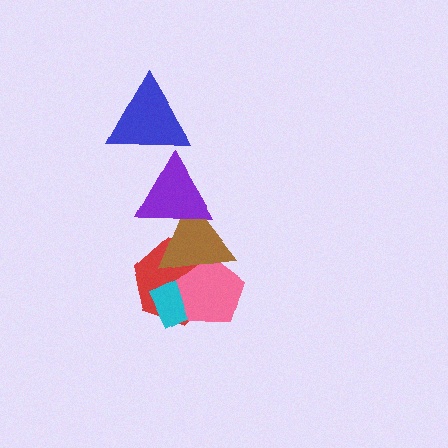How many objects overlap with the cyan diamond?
3 objects overlap with the cyan diamond.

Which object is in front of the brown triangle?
The purple triangle is in front of the brown triangle.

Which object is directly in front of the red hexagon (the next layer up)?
The cyan diamond is directly in front of the red hexagon.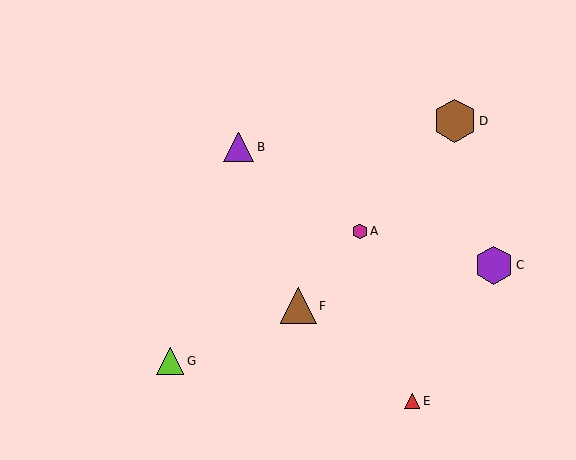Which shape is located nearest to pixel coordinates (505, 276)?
The purple hexagon (labeled C) at (494, 265) is nearest to that location.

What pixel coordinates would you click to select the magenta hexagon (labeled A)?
Click at (360, 231) to select the magenta hexagon A.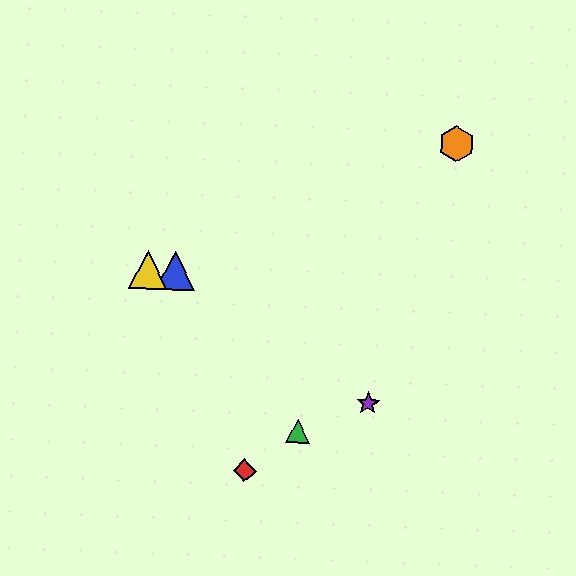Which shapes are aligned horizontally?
The blue triangle, the yellow triangle are aligned horizontally.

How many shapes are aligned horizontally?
2 shapes (the blue triangle, the yellow triangle) are aligned horizontally.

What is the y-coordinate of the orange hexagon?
The orange hexagon is at y≈144.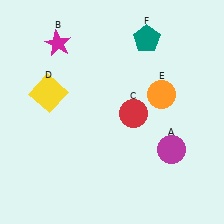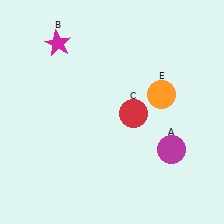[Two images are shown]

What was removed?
The teal pentagon (F), the yellow square (D) were removed in Image 2.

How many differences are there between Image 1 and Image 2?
There are 2 differences between the two images.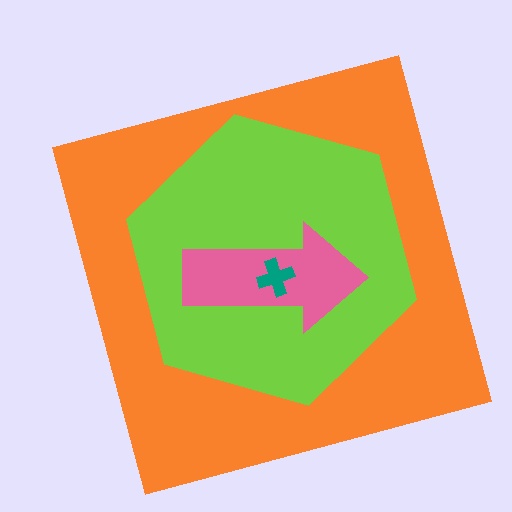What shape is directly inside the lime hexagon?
The pink arrow.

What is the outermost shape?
The orange square.